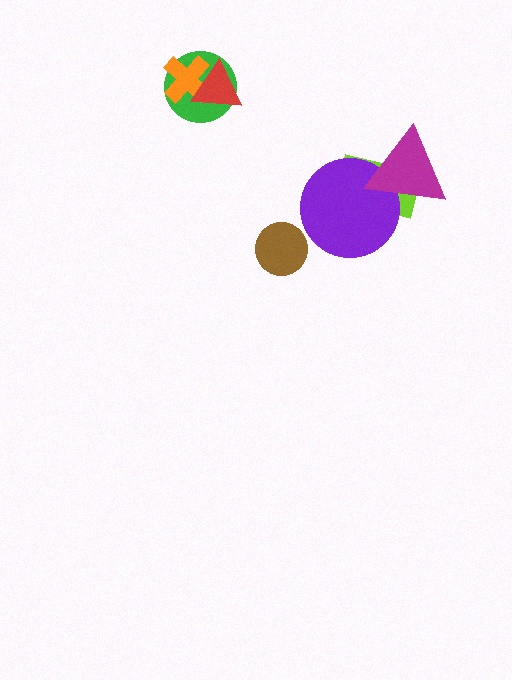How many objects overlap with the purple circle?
2 objects overlap with the purple circle.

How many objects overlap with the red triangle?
2 objects overlap with the red triangle.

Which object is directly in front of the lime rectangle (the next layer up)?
The purple circle is directly in front of the lime rectangle.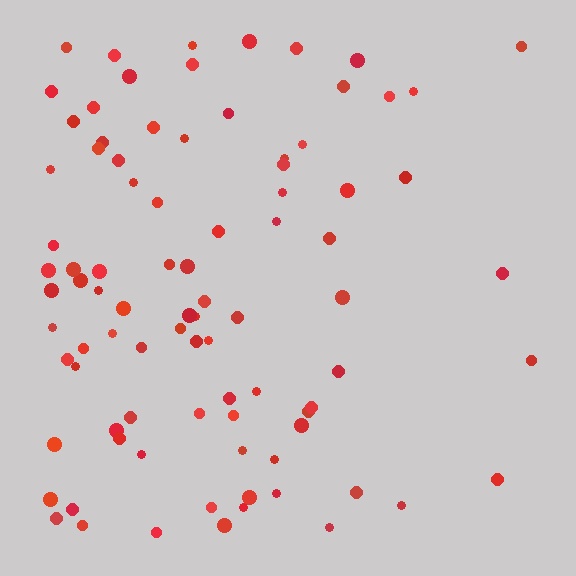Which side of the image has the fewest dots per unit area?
The right.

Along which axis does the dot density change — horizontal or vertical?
Horizontal.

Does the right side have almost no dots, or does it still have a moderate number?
Still a moderate number, just noticeably fewer than the left.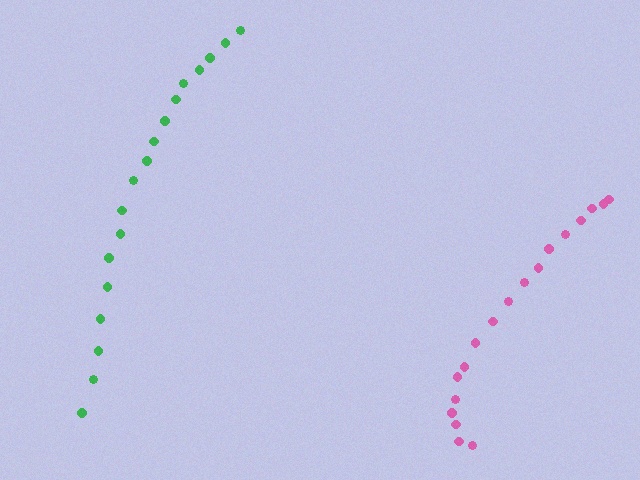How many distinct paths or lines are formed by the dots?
There are 2 distinct paths.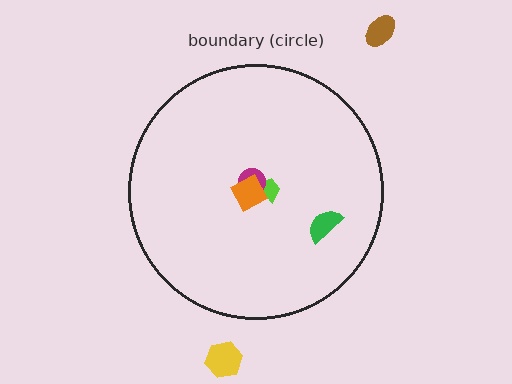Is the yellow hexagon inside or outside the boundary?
Outside.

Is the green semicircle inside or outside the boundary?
Inside.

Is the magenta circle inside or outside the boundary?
Inside.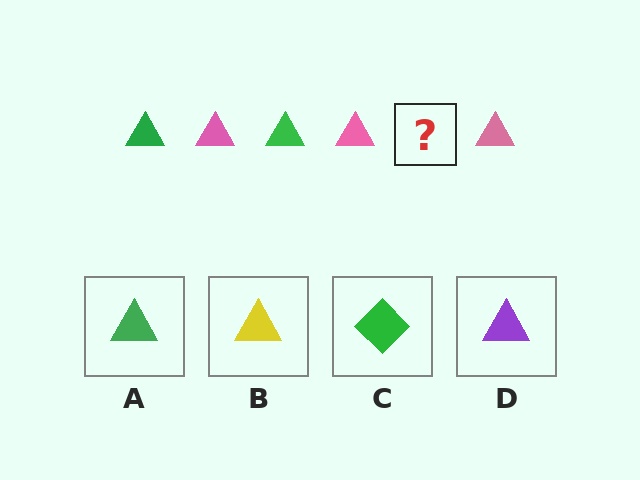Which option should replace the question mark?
Option A.